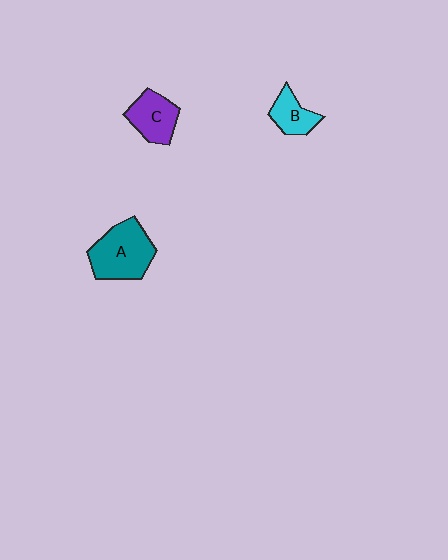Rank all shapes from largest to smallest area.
From largest to smallest: A (teal), C (purple), B (cyan).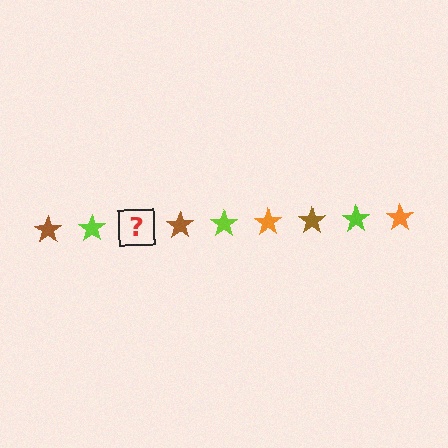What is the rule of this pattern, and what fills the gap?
The rule is that the pattern cycles through brown, lime, orange stars. The gap should be filled with an orange star.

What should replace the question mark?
The question mark should be replaced with an orange star.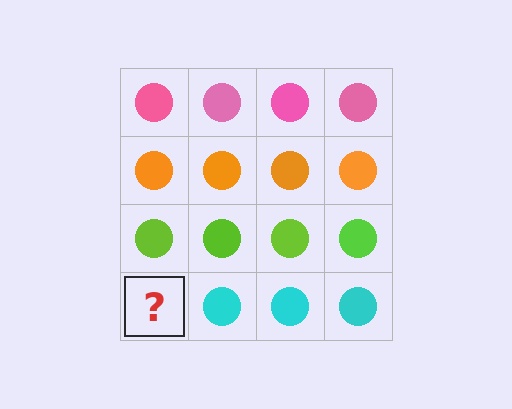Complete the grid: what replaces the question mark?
The question mark should be replaced with a cyan circle.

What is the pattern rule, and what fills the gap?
The rule is that each row has a consistent color. The gap should be filled with a cyan circle.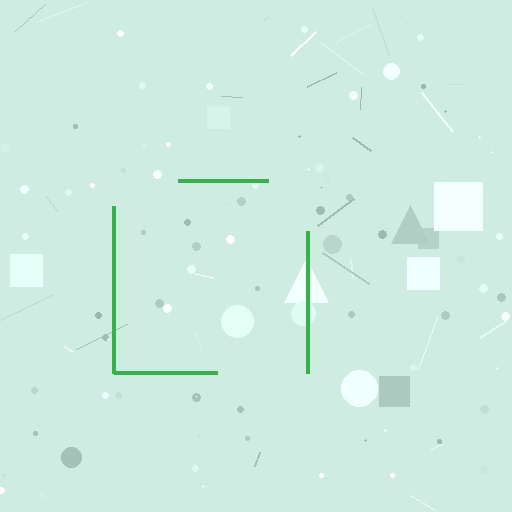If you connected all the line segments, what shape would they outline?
They would outline a square.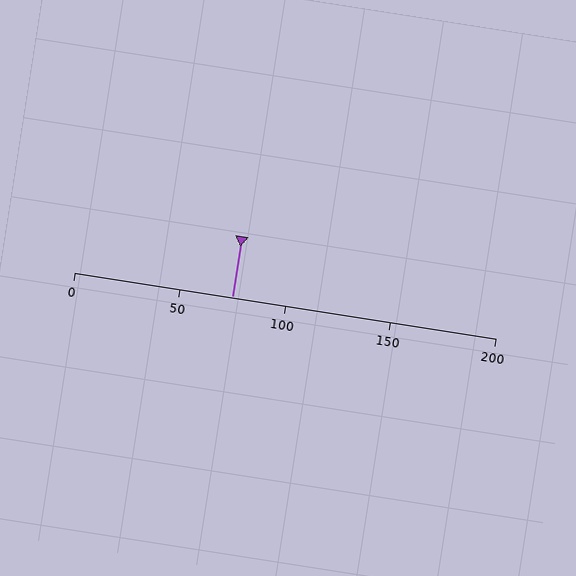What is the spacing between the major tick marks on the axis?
The major ticks are spaced 50 apart.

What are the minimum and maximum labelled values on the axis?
The axis runs from 0 to 200.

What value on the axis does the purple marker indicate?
The marker indicates approximately 75.